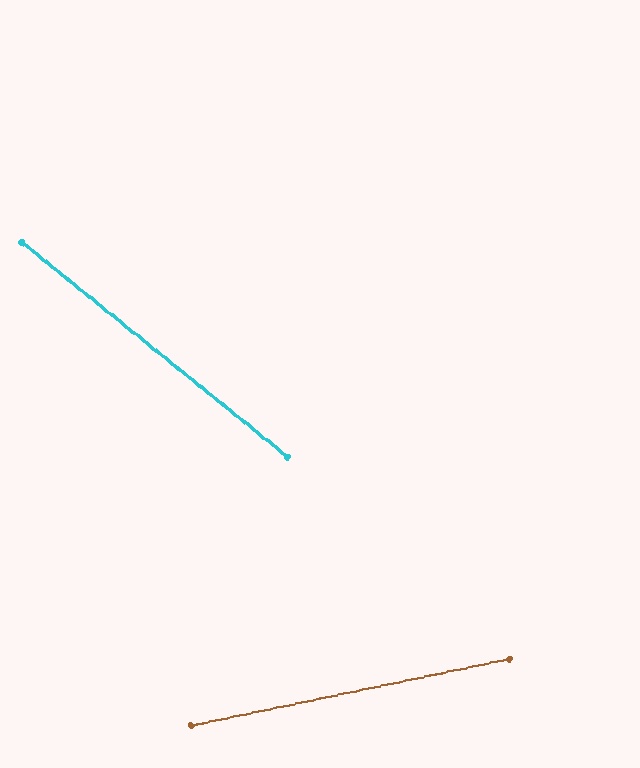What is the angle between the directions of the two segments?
Approximately 51 degrees.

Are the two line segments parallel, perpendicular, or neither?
Neither parallel nor perpendicular — they differ by about 51°.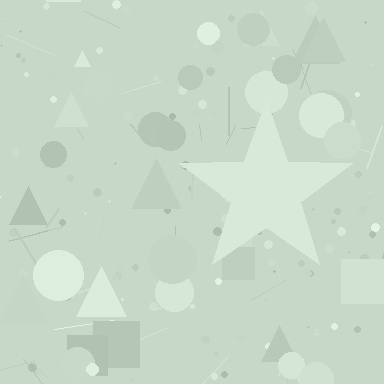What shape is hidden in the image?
A star is hidden in the image.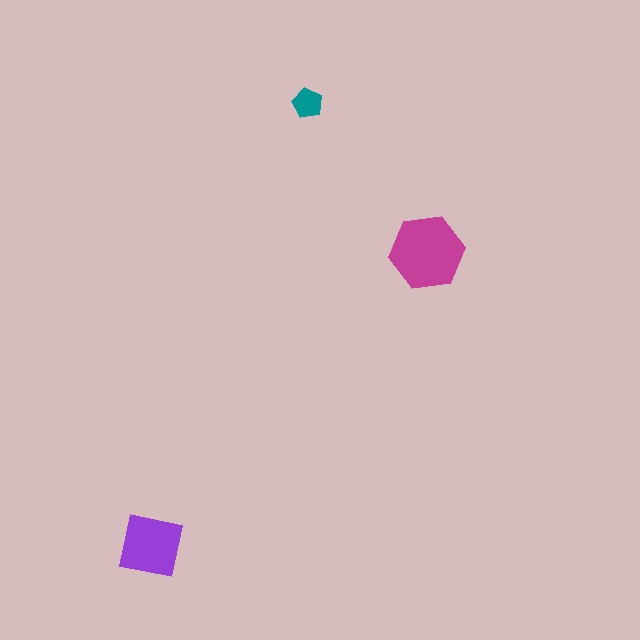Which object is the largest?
The magenta hexagon.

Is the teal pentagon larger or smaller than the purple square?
Smaller.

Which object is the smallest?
The teal pentagon.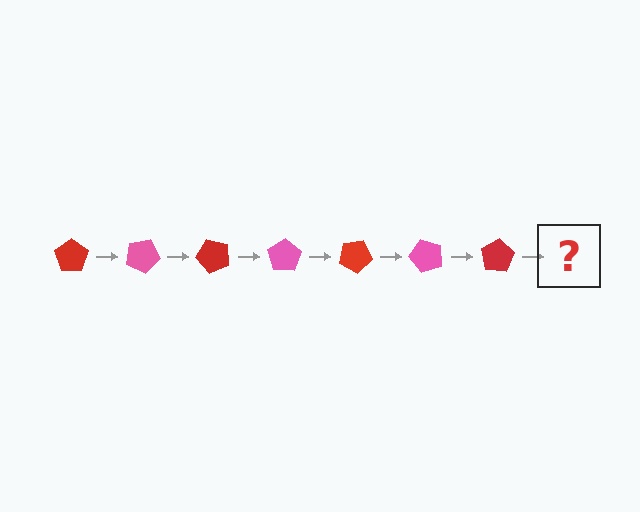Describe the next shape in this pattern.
It should be a pink pentagon, rotated 175 degrees from the start.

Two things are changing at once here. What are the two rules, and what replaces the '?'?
The two rules are that it rotates 25 degrees each step and the color cycles through red and pink. The '?' should be a pink pentagon, rotated 175 degrees from the start.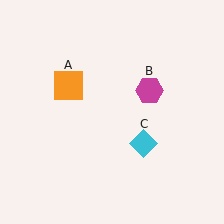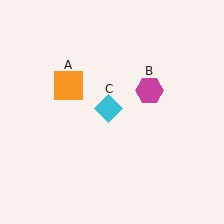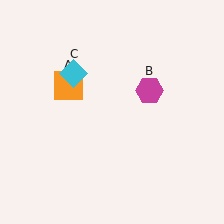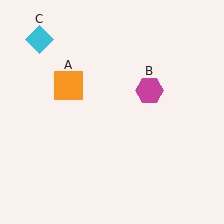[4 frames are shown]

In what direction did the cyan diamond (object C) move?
The cyan diamond (object C) moved up and to the left.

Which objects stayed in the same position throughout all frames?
Orange square (object A) and magenta hexagon (object B) remained stationary.